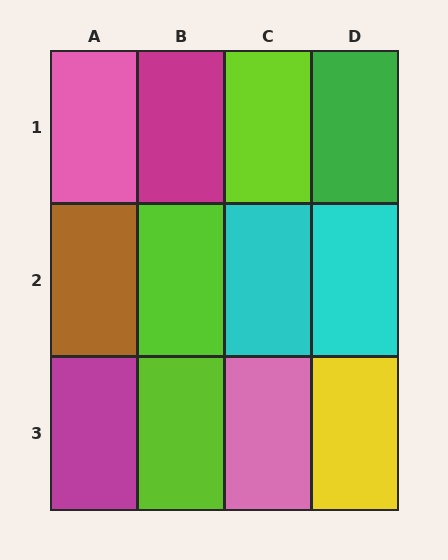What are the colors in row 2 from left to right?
Brown, lime, cyan, cyan.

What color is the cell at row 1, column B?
Magenta.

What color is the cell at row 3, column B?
Lime.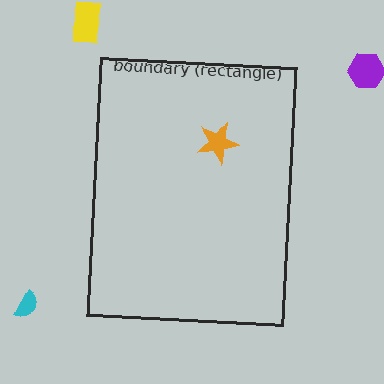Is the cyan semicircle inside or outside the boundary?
Outside.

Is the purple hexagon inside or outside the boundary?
Outside.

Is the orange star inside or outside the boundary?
Inside.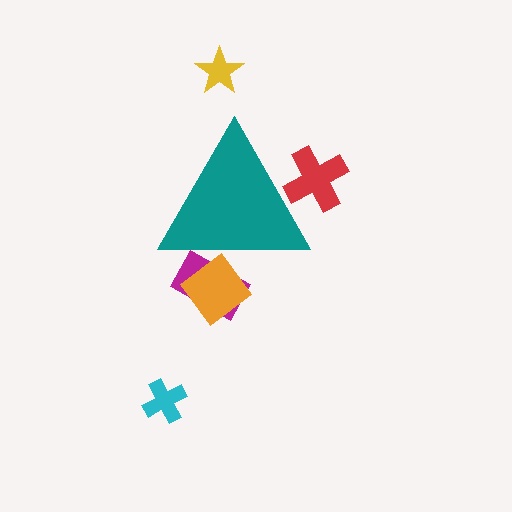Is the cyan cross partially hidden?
No, the cyan cross is fully visible.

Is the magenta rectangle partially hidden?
Yes, the magenta rectangle is partially hidden behind the teal triangle.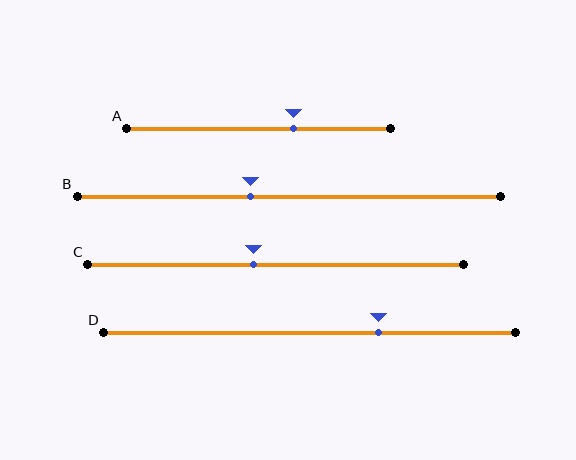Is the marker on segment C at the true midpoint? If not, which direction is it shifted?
No, the marker on segment C is shifted to the left by about 6% of the segment length.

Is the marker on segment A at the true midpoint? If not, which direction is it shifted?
No, the marker on segment A is shifted to the right by about 13% of the segment length.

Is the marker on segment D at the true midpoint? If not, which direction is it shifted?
No, the marker on segment D is shifted to the right by about 17% of the segment length.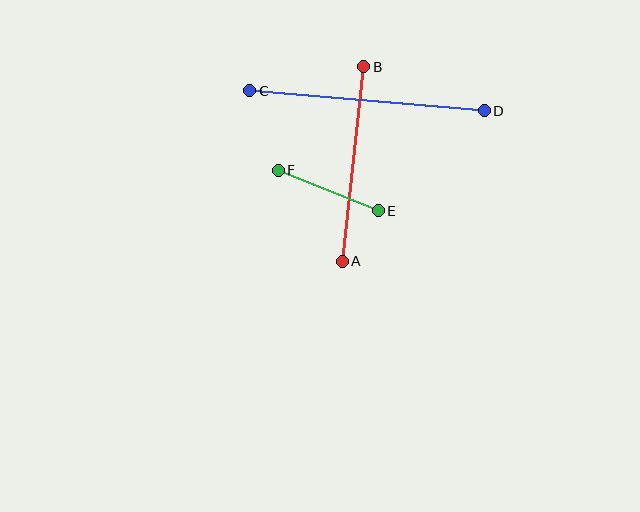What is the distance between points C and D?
The distance is approximately 236 pixels.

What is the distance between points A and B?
The distance is approximately 195 pixels.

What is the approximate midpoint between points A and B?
The midpoint is at approximately (353, 164) pixels.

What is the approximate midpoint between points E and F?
The midpoint is at approximately (328, 190) pixels.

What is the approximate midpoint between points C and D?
The midpoint is at approximately (367, 101) pixels.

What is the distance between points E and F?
The distance is approximately 108 pixels.